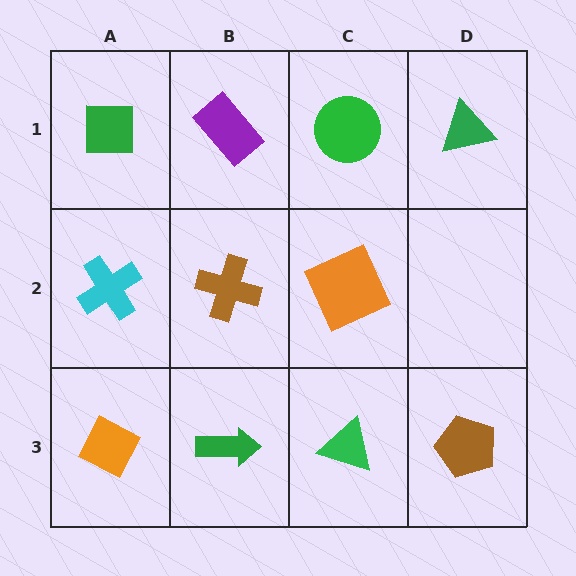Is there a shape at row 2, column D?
No, that cell is empty.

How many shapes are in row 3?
4 shapes.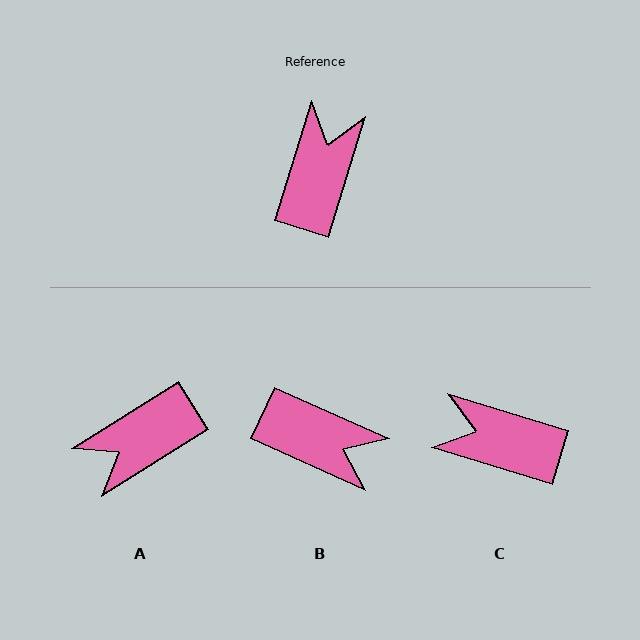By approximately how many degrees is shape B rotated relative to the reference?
Approximately 97 degrees clockwise.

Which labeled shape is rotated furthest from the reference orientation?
A, about 140 degrees away.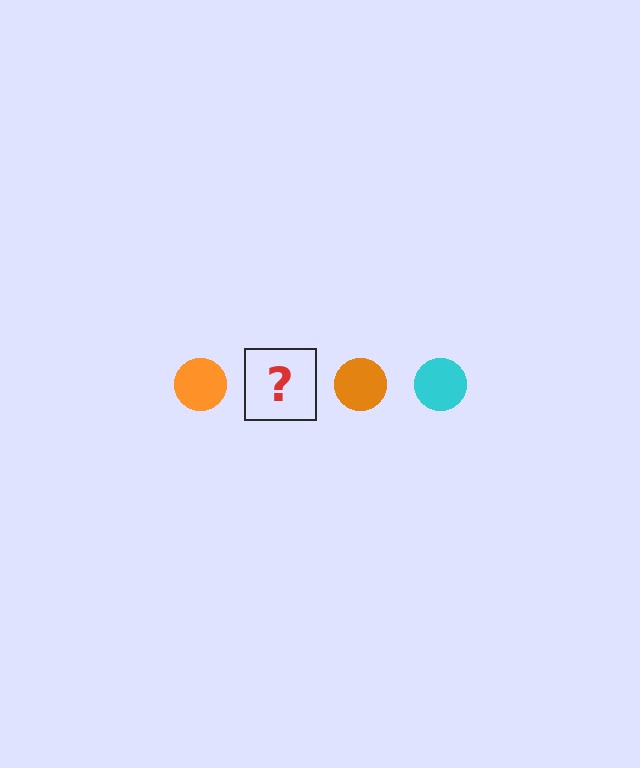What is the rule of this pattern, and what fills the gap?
The rule is that the pattern cycles through orange, cyan circles. The gap should be filled with a cyan circle.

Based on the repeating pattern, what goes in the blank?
The blank should be a cyan circle.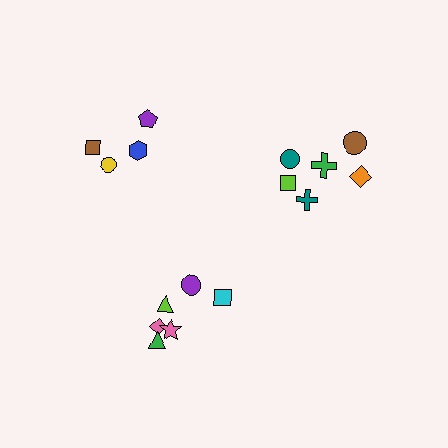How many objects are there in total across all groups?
There are 16 objects.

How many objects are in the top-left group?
There are 4 objects.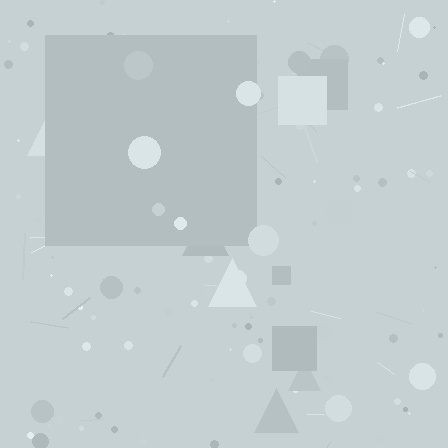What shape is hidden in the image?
A square is hidden in the image.